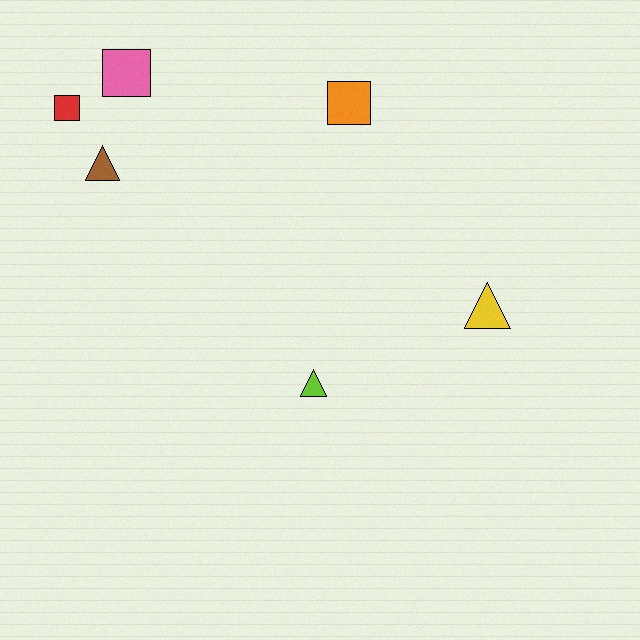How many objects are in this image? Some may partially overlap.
There are 6 objects.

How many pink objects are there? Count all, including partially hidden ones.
There is 1 pink object.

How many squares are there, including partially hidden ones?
There are 3 squares.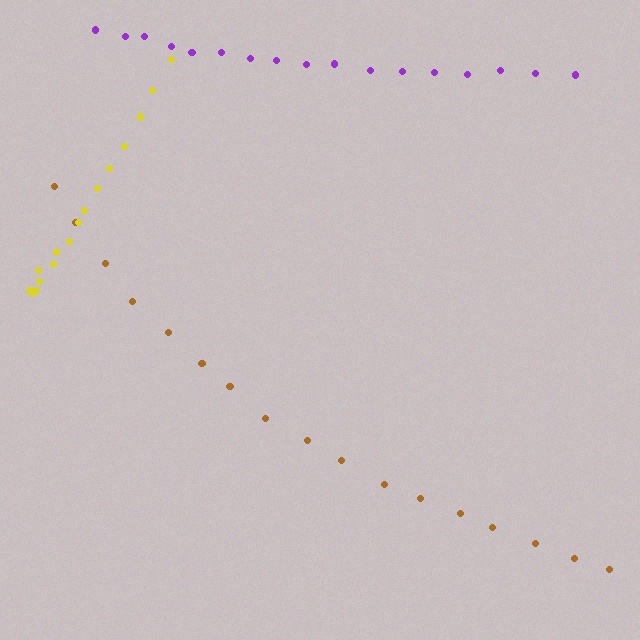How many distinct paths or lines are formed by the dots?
There are 3 distinct paths.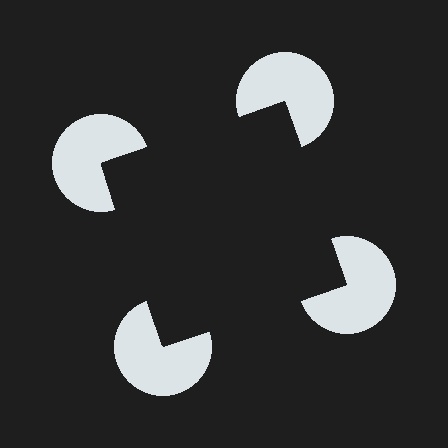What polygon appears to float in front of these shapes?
An illusory square — its edges are inferred from the aligned wedge cuts in the pac-man discs, not physically drawn.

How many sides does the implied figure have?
4 sides.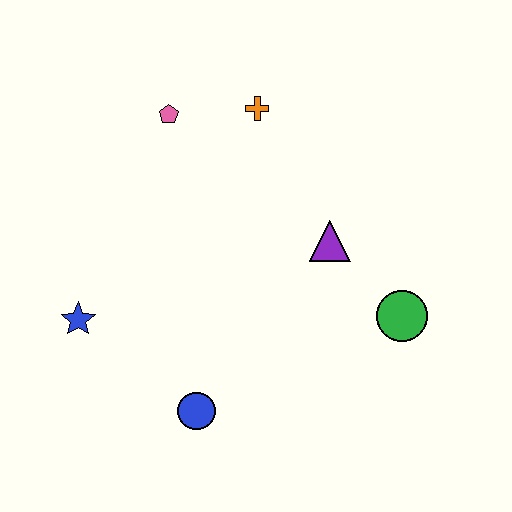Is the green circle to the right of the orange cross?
Yes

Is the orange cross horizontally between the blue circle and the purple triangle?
Yes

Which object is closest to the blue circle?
The blue star is closest to the blue circle.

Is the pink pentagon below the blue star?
No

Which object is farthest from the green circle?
The blue star is farthest from the green circle.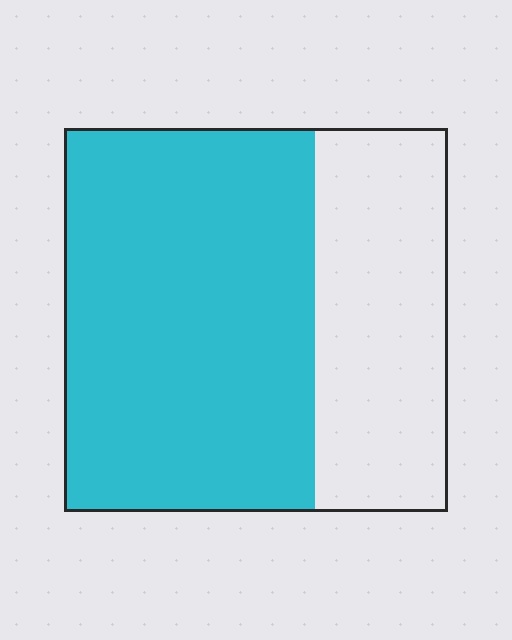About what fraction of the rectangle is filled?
About two thirds (2/3).